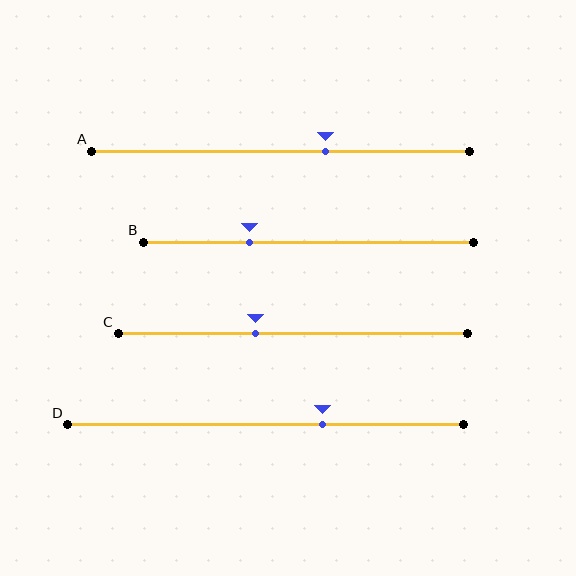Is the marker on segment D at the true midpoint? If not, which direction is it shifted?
No, the marker on segment D is shifted to the right by about 14% of the segment length.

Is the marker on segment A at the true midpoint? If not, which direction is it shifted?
No, the marker on segment A is shifted to the right by about 12% of the segment length.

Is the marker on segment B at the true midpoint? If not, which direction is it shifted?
No, the marker on segment B is shifted to the left by about 18% of the segment length.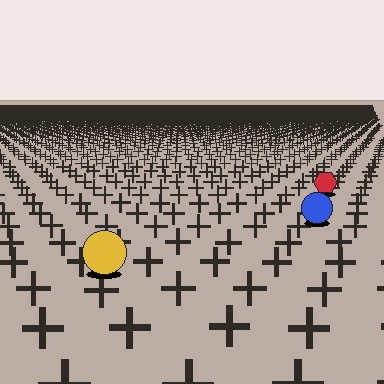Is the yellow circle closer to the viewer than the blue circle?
Yes. The yellow circle is closer — you can tell from the texture gradient: the ground texture is coarser near it.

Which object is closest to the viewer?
The yellow circle is closest. The texture marks near it are larger and more spread out.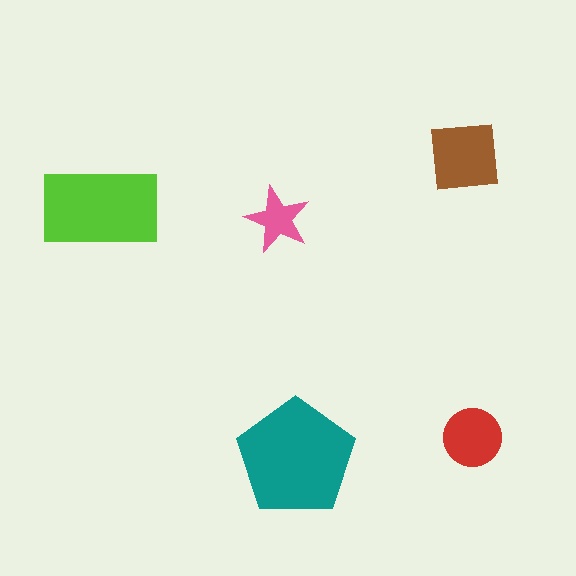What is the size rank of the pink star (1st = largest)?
5th.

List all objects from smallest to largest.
The pink star, the red circle, the brown square, the lime rectangle, the teal pentagon.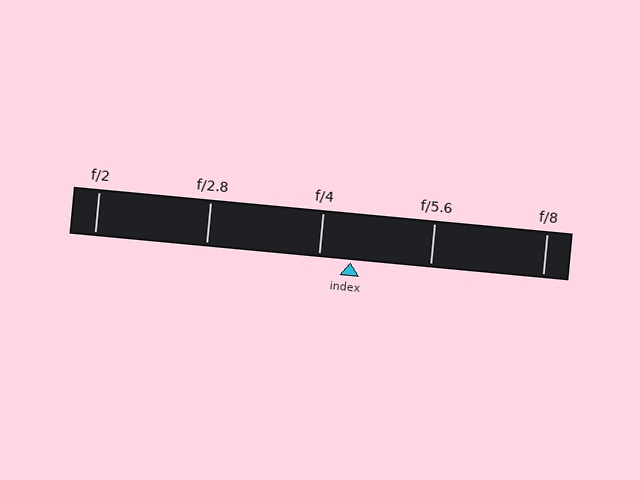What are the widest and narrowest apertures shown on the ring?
The widest aperture shown is f/2 and the narrowest is f/8.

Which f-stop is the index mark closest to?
The index mark is closest to f/4.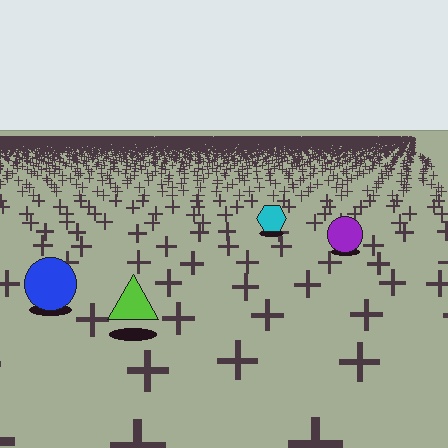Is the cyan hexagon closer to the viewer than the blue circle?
No. The blue circle is closer — you can tell from the texture gradient: the ground texture is coarser near it.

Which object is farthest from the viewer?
The cyan hexagon is farthest from the viewer. It appears smaller and the ground texture around it is denser.